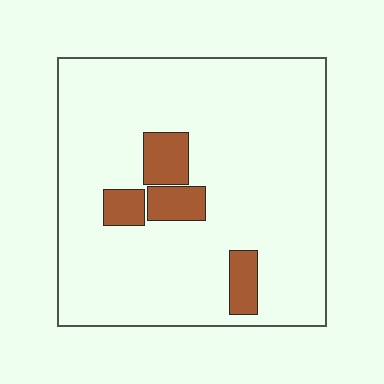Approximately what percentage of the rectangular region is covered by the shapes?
Approximately 10%.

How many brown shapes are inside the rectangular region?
4.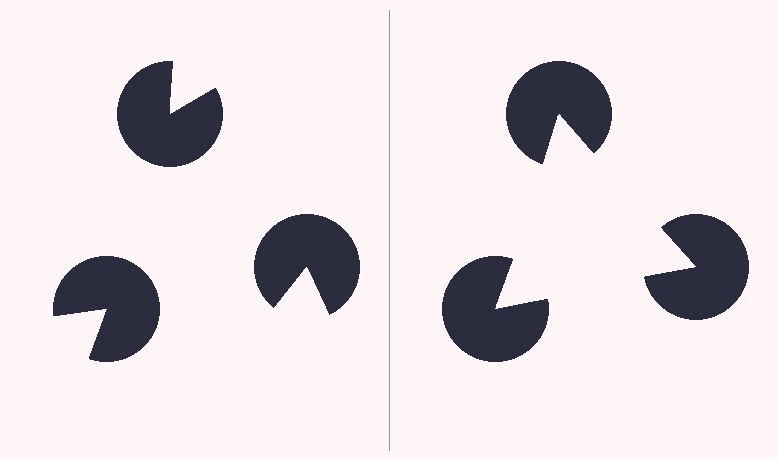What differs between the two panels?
The pac-man discs are positioned identically on both sides; only the wedge orientations differ. On the right they align to a triangle; on the left they are misaligned.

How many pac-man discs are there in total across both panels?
6 — 3 on each side.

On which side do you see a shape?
An illusory triangle appears on the right side. On the left side the wedge cuts are rotated, so no coherent shape forms.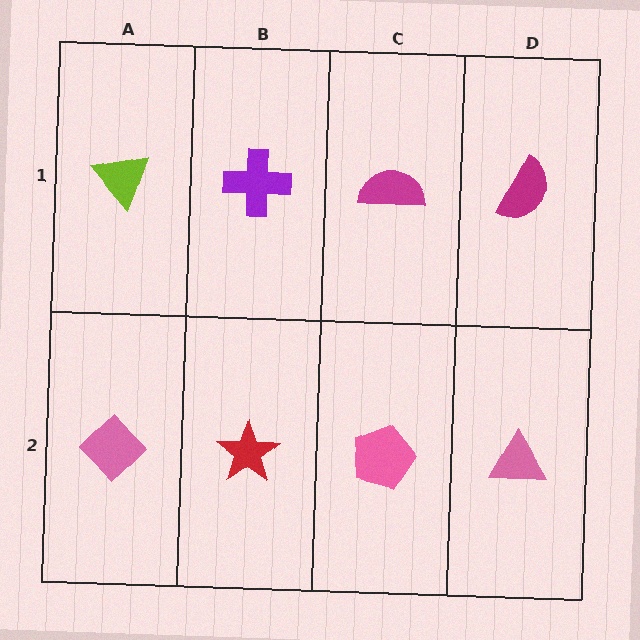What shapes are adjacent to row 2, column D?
A magenta semicircle (row 1, column D), a pink pentagon (row 2, column C).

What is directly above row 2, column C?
A magenta semicircle.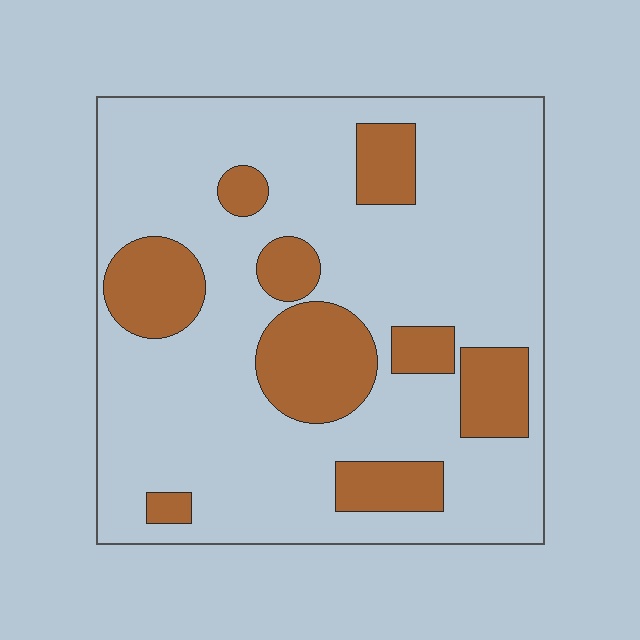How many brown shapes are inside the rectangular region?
9.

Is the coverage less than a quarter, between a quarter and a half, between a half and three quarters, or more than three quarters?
Less than a quarter.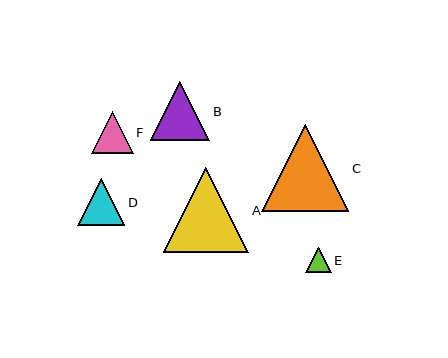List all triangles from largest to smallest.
From largest to smallest: C, A, B, D, F, E.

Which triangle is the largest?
Triangle C is the largest with a size of approximately 87 pixels.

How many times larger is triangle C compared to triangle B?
Triangle C is approximately 1.5 times the size of triangle B.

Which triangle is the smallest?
Triangle E is the smallest with a size of approximately 26 pixels.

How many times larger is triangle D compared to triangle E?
Triangle D is approximately 1.8 times the size of triangle E.